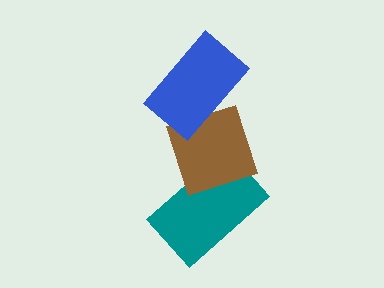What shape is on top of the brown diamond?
The blue rectangle is on top of the brown diamond.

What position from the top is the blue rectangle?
The blue rectangle is 1st from the top.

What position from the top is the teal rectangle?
The teal rectangle is 3rd from the top.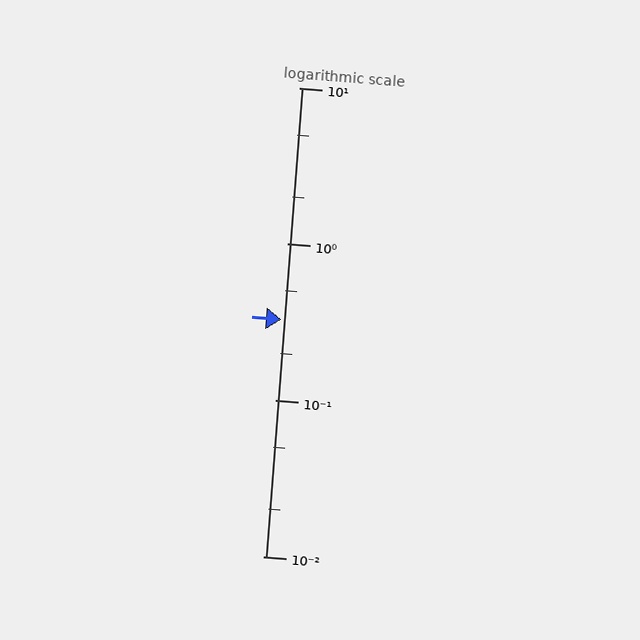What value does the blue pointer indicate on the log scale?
The pointer indicates approximately 0.33.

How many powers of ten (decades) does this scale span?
The scale spans 3 decades, from 0.01 to 10.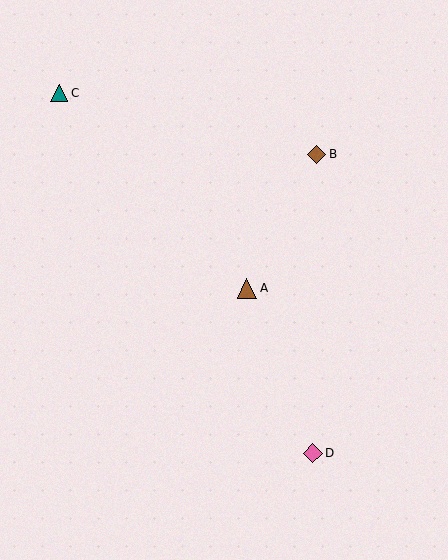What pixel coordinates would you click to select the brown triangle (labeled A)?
Click at (247, 288) to select the brown triangle A.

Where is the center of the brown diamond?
The center of the brown diamond is at (317, 154).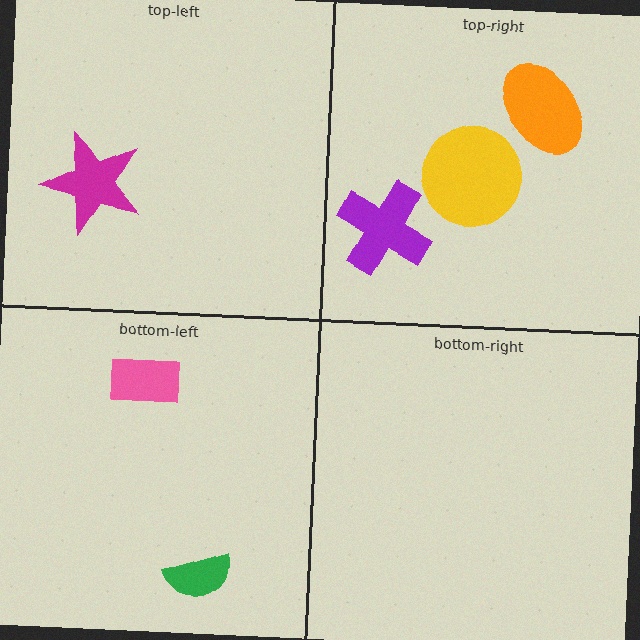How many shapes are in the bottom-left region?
2.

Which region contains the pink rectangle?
The bottom-left region.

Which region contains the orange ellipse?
The top-right region.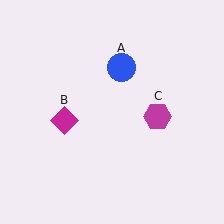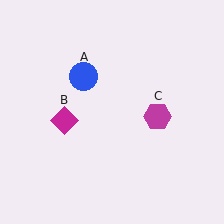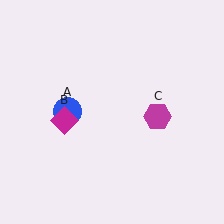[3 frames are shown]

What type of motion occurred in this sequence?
The blue circle (object A) rotated counterclockwise around the center of the scene.